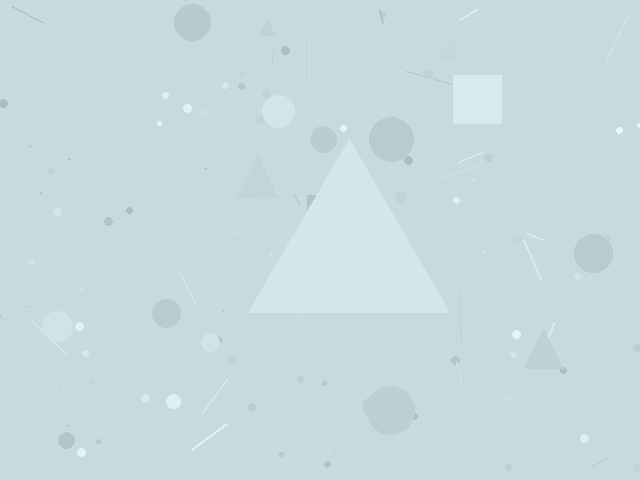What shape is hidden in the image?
A triangle is hidden in the image.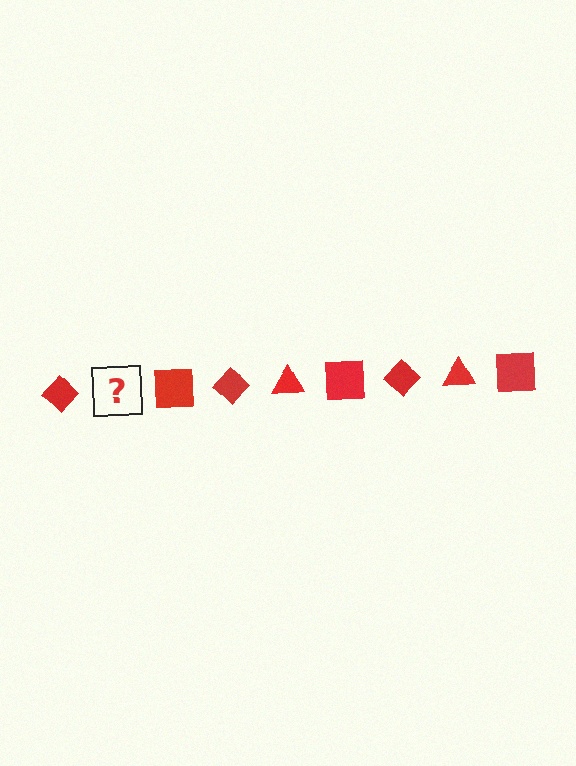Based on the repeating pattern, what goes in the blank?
The blank should be a red triangle.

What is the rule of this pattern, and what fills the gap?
The rule is that the pattern cycles through diamond, triangle, square shapes in red. The gap should be filled with a red triangle.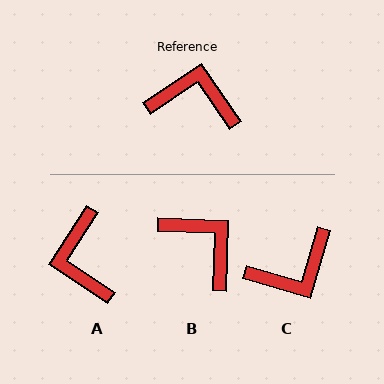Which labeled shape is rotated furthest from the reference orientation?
C, about 141 degrees away.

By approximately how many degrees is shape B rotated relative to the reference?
Approximately 36 degrees clockwise.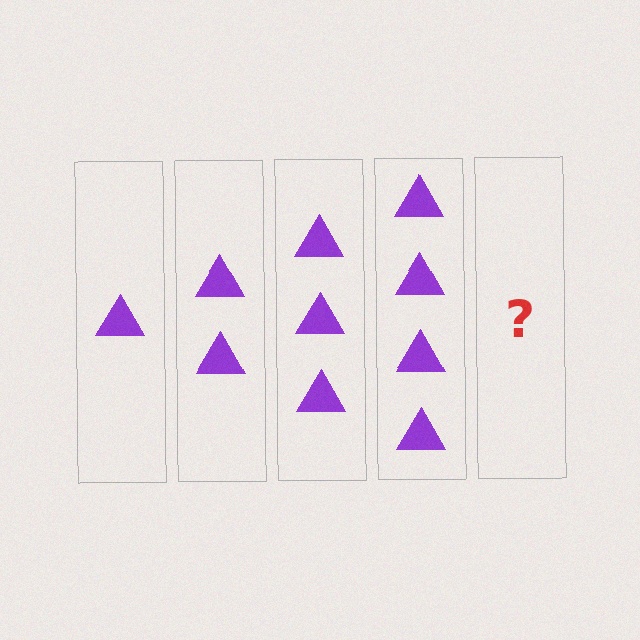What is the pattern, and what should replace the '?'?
The pattern is that each step adds one more triangle. The '?' should be 5 triangles.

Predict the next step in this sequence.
The next step is 5 triangles.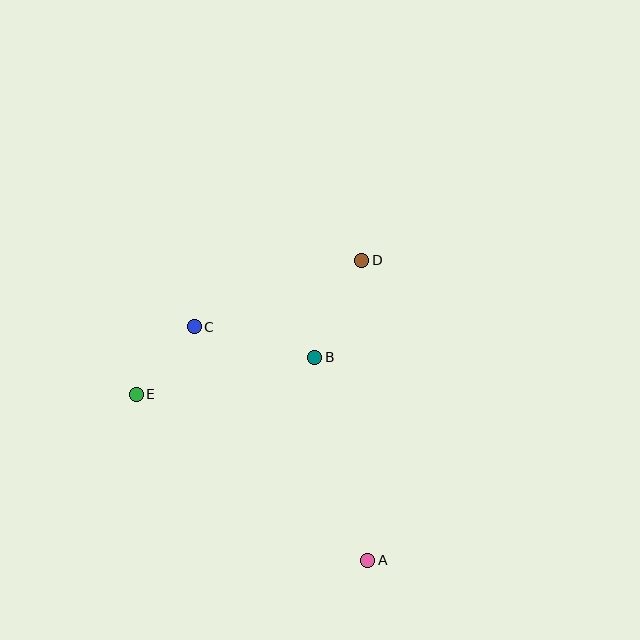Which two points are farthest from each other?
Points A and D are farthest from each other.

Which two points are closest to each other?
Points C and E are closest to each other.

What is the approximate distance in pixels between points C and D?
The distance between C and D is approximately 180 pixels.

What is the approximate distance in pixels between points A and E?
The distance between A and E is approximately 285 pixels.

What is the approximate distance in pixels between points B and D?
The distance between B and D is approximately 108 pixels.